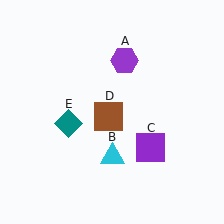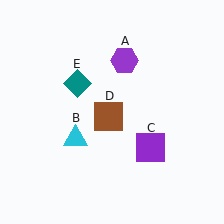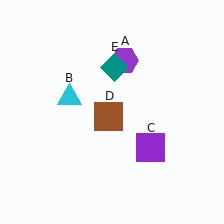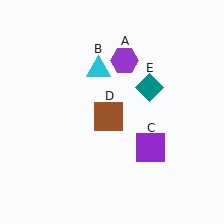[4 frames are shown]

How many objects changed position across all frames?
2 objects changed position: cyan triangle (object B), teal diamond (object E).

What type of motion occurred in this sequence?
The cyan triangle (object B), teal diamond (object E) rotated clockwise around the center of the scene.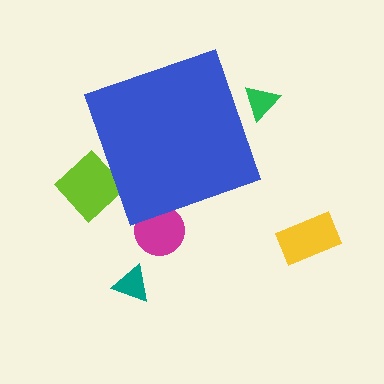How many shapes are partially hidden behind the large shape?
3 shapes are partially hidden.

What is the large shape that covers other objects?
A blue diamond.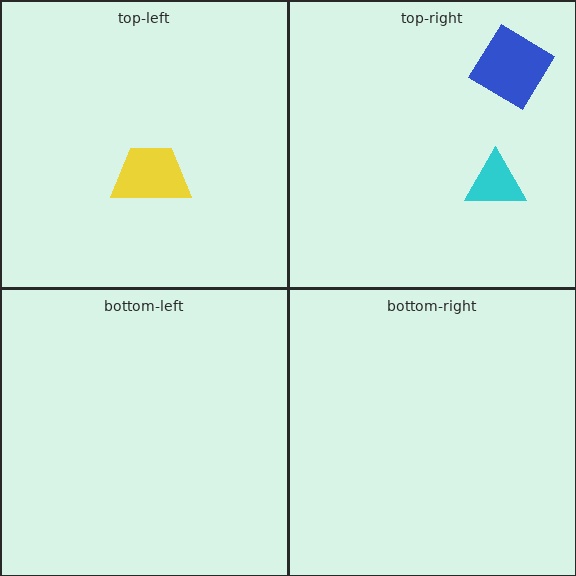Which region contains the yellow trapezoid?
The top-left region.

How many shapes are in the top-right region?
2.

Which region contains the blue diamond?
The top-right region.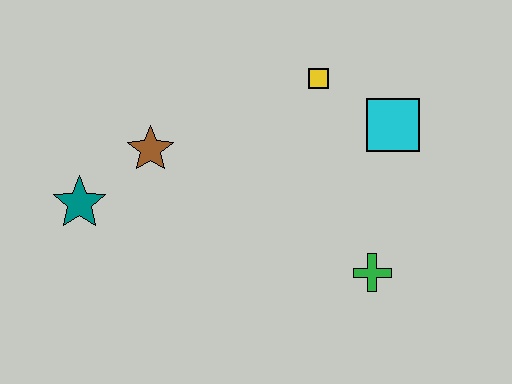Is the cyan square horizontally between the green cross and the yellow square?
No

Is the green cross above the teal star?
No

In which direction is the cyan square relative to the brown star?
The cyan square is to the right of the brown star.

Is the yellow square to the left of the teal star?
No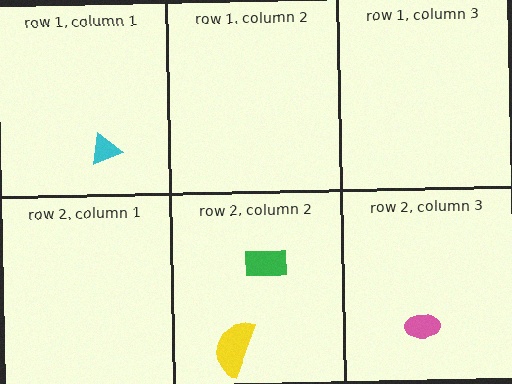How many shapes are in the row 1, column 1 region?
1.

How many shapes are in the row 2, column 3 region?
1.